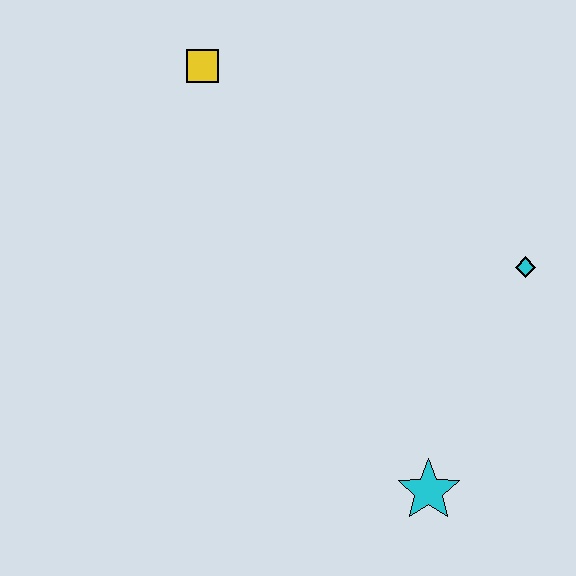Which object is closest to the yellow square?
The cyan diamond is closest to the yellow square.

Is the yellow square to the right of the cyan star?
No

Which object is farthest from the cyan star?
The yellow square is farthest from the cyan star.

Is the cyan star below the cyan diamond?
Yes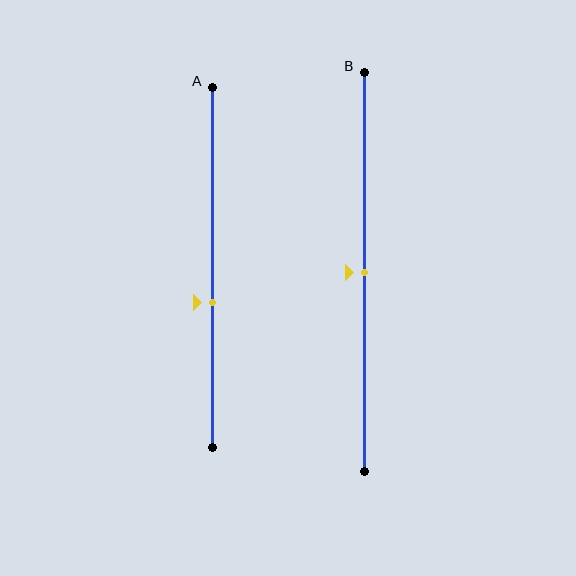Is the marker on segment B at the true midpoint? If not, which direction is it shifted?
Yes, the marker on segment B is at the true midpoint.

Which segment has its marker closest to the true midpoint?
Segment B has its marker closest to the true midpoint.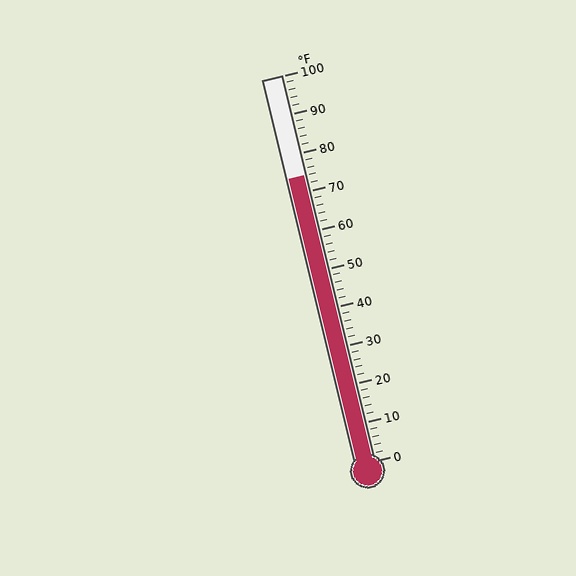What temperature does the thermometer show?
The thermometer shows approximately 74°F.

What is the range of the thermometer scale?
The thermometer scale ranges from 0°F to 100°F.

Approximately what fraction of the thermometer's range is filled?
The thermometer is filled to approximately 75% of its range.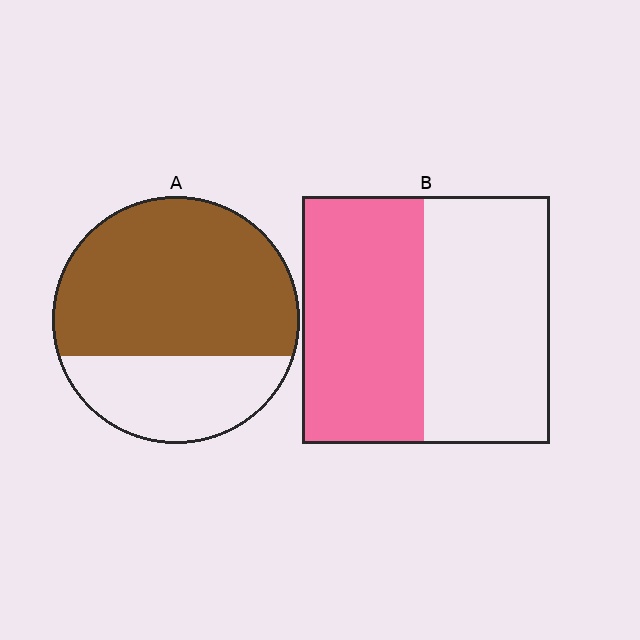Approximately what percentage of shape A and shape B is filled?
A is approximately 70% and B is approximately 50%.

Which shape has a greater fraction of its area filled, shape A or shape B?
Shape A.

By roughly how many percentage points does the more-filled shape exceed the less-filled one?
By roughly 20 percentage points (A over B).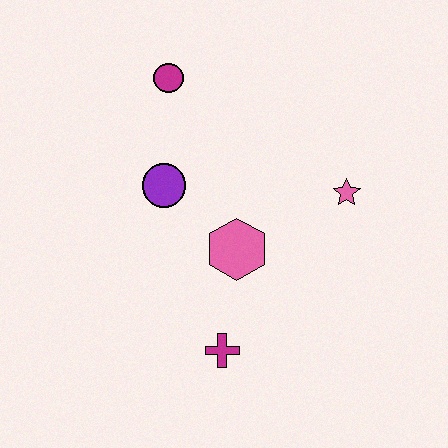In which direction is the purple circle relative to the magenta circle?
The purple circle is below the magenta circle.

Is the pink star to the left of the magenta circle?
No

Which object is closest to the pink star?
The pink hexagon is closest to the pink star.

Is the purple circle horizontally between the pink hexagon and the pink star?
No